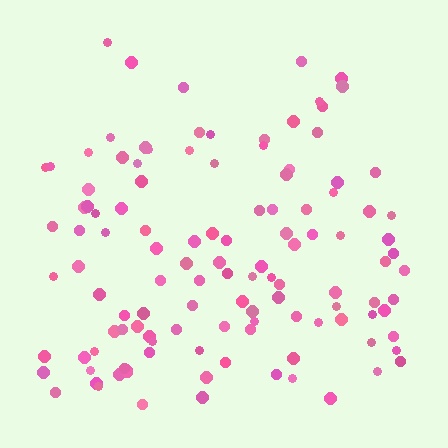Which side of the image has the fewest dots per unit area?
The top.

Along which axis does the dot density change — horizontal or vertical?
Vertical.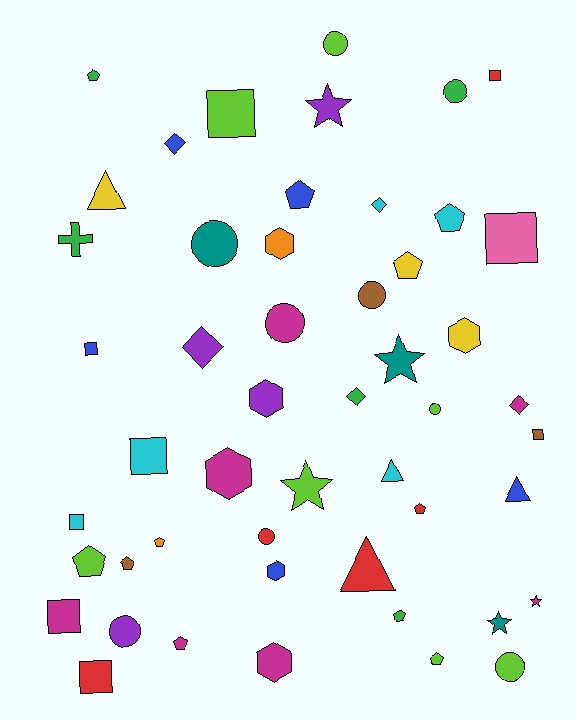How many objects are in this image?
There are 50 objects.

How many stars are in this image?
There are 5 stars.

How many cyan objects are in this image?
There are 5 cyan objects.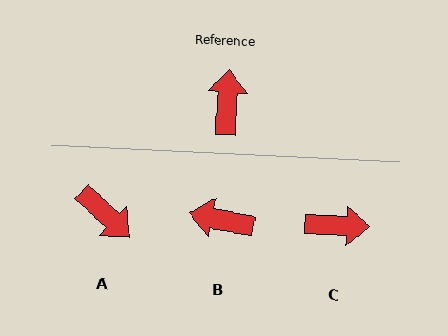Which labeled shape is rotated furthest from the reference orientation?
A, about 130 degrees away.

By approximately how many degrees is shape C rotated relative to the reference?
Approximately 89 degrees clockwise.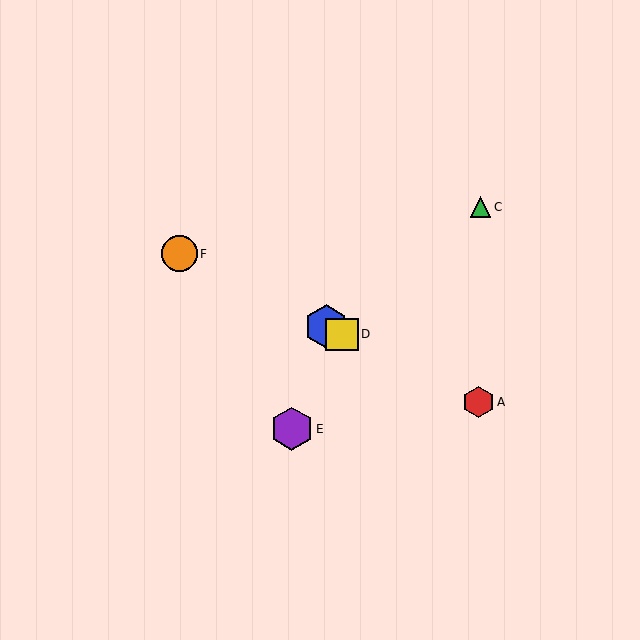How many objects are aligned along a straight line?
4 objects (A, B, D, F) are aligned along a straight line.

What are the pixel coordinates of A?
Object A is at (478, 402).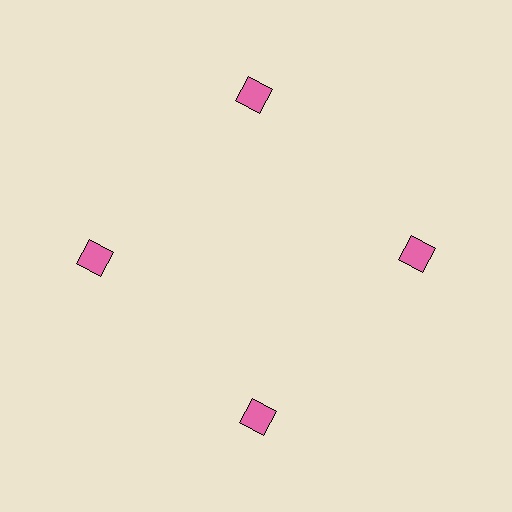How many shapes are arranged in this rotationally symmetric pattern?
There are 4 shapes, arranged in 4 groups of 1.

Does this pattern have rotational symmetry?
Yes, this pattern has 4-fold rotational symmetry. It looks the same after rotating 90 degrees around the center.